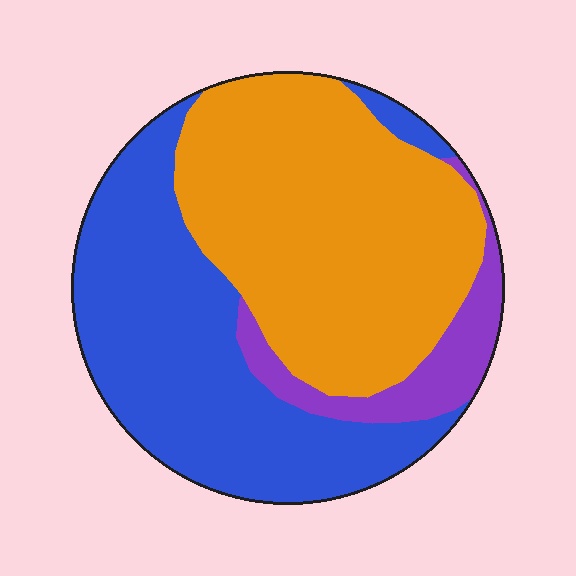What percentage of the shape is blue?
Blue takes up between a third and a half of the shape.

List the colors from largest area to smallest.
From largest to smallest: orange, blue, purple.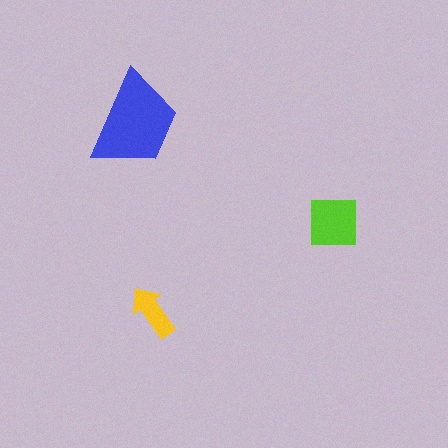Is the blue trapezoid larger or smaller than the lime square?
Larger.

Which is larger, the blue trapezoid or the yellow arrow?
The blue trapezoid.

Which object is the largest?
The blue trapezoid.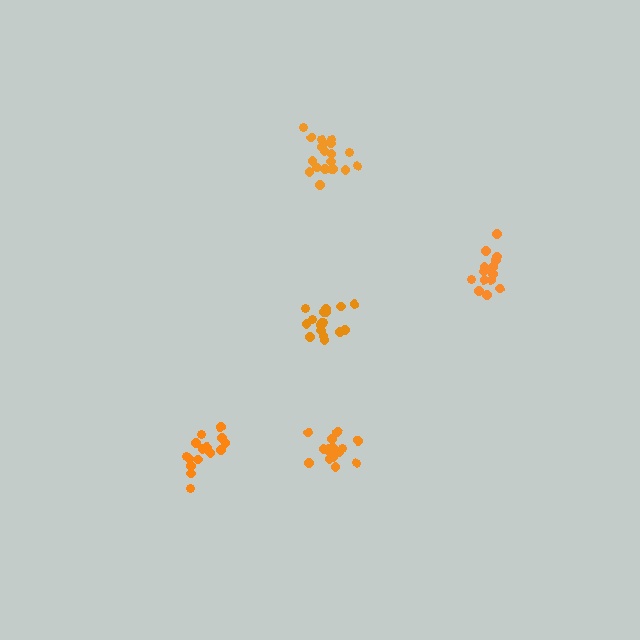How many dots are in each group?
Group 1: 20 dots, Group 2: 15 dots, Group 3: 15 dots, Group 4: 18 dots, Group 5: 15 dots (83 total).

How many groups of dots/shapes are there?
There are 5 groups.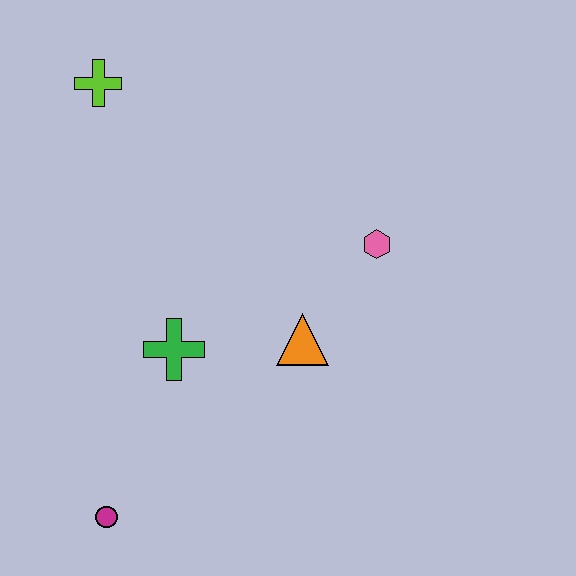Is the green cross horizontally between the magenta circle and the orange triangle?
Yes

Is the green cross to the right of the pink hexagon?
No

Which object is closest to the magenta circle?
The green cross is closest to the magenta circle.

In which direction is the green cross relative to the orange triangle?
The green cross is to the left of the orange triangle.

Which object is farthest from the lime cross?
The magenta circle is farthest from the lime cross.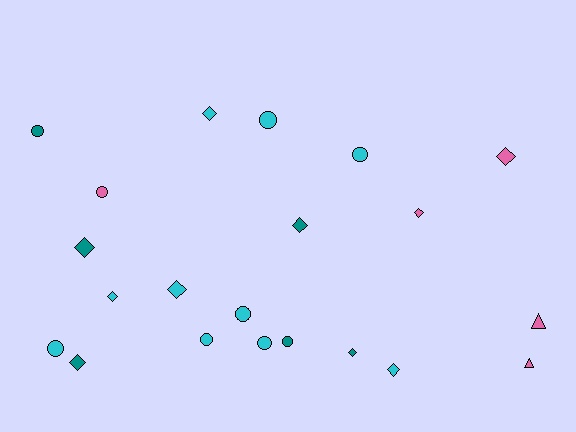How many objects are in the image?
There are 21 objects.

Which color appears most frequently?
Cyan, with 10 objects.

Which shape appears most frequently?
Diamond, with 10 objects.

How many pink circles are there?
There is 1 pink circle.